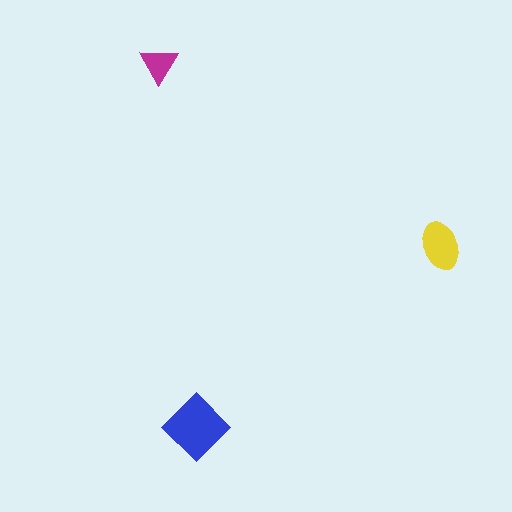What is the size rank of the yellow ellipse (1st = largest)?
2nd.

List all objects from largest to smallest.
The blue diamond, the yellow ellipse, the magenta triangle.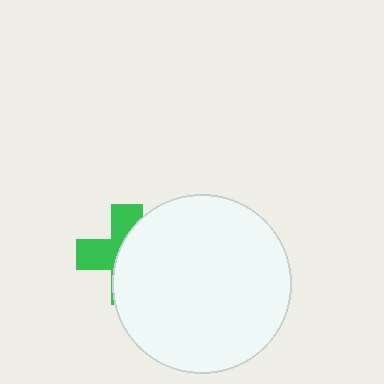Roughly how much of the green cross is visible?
A small part of it is visible (roughly 41%).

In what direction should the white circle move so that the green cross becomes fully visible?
The white circle should move right. That is the shortest direction to clear the overlap and leave the green cross fully visible.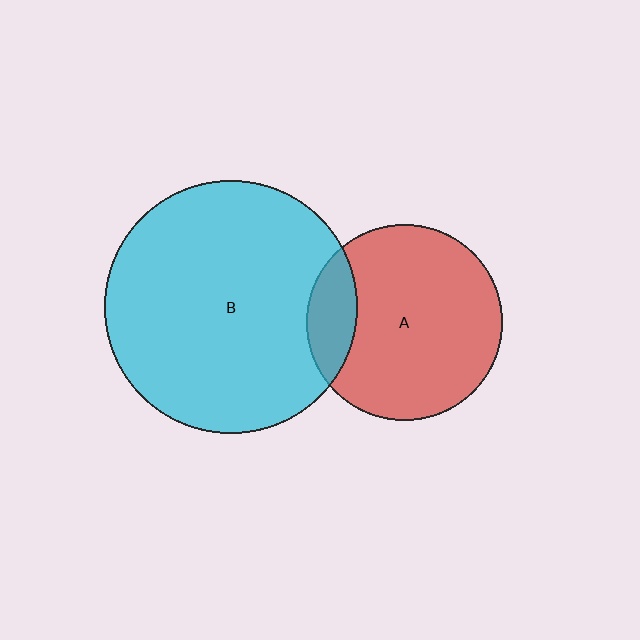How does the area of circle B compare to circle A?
Approximately 1.7 times.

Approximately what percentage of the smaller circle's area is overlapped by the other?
Approximately 15%.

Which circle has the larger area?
Circle B (cyan).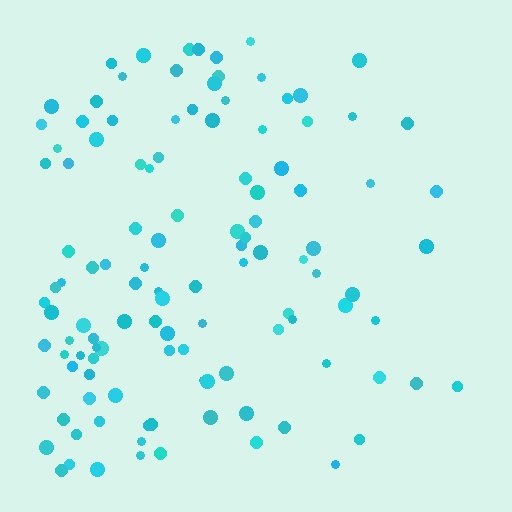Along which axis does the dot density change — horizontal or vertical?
Horizontal.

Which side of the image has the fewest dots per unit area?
The right.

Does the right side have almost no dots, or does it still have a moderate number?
Still a moderate number, just noticeably fewer than the left.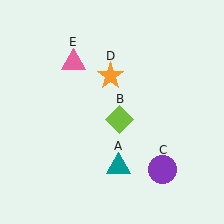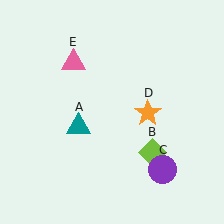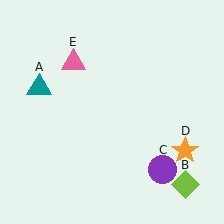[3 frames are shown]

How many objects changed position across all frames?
3 objects changed position: teal triangle (object A), lime diamond (object B), orange star (object D).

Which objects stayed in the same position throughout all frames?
Purple circle (object C) and pink triangle (object E) remained stationary.